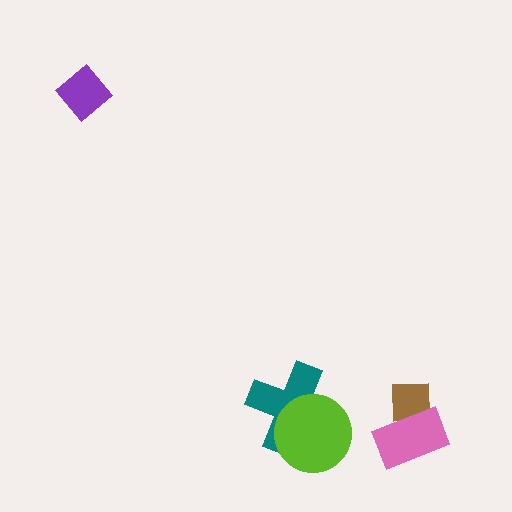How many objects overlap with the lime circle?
1 object overlaps with the lime circle.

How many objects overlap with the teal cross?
1 object overlaps with the teal cross.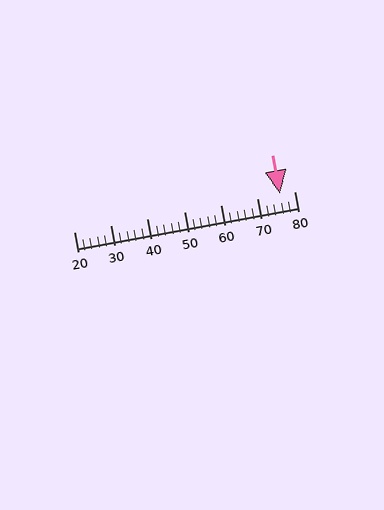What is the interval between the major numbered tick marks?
The major tick marks are spaced 10 units apart.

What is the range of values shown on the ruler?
The ruler shows values from 20 to 80.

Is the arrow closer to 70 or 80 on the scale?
The arrow is closer to 80.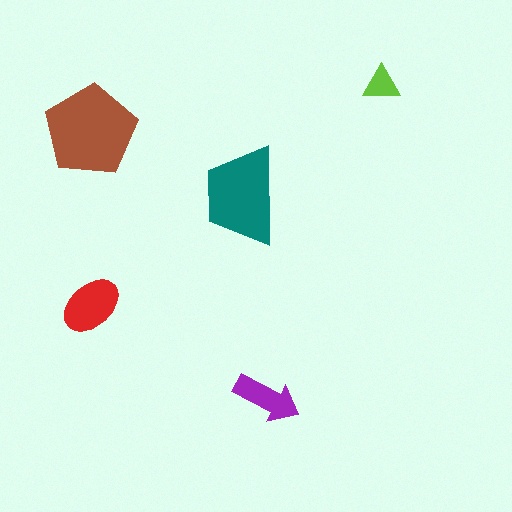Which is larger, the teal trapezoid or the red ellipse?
The teal trapezoid.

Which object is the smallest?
The lime triangle.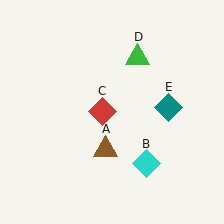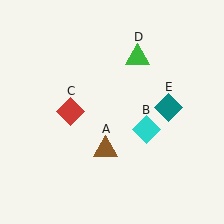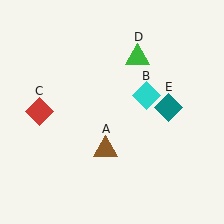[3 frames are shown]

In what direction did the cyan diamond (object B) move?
The cyan diamond (object B) moved up.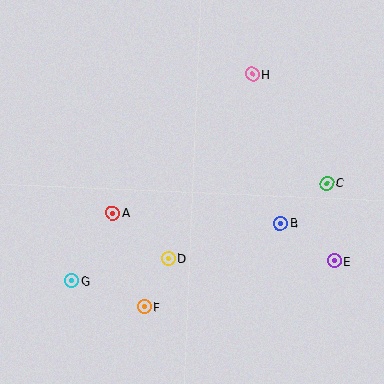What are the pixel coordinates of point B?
Point B is at (281, 223).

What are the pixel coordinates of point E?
Point E is at (335, 261).